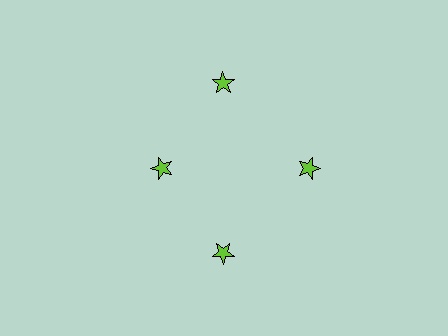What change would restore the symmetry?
The symmetry would be restored by moving it outward, back onto the ring so that all 4 stars sit at equal angles and equal distance from the center.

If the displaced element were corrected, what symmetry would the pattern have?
It would have 4-fold rotational symmetry — the pattern would map onto itself every 90 degrees.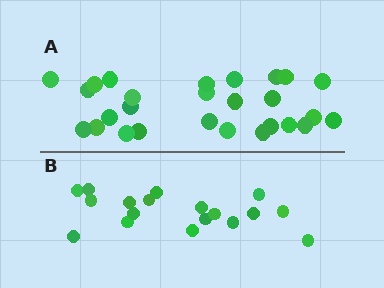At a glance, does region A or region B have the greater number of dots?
Region A (the top region) has more dots.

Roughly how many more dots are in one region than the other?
Region A has roughly 8 or so more dots than region B.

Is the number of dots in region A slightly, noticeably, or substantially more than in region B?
Region A has substantially more. The ratio is roughly 1.5 to 1.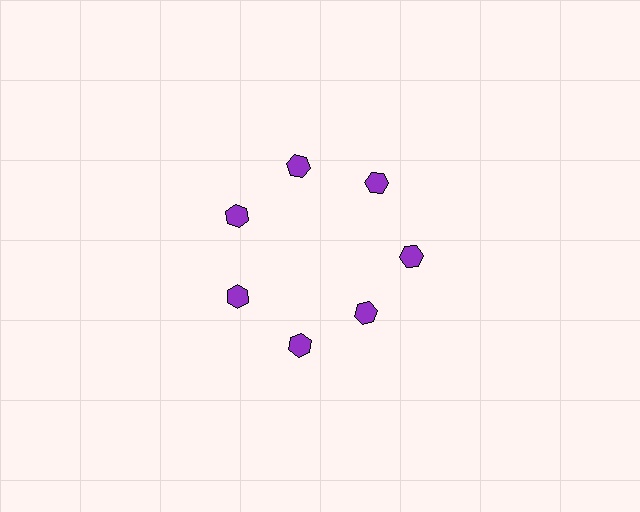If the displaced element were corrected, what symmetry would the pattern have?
It would have 7-fold rotational symmetry — the pattern would map onto itself every 51 degrees.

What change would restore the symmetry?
The symmetry would be restored by moving it outward, back onto the ring so that all 7 hexagons sit at equal angles and equal distance from the center.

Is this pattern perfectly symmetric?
No. The 7 purple hexagons are arranged in a ring, but one element near the 5 o'clock position is pulled inward toward the center, breaking the 7-fold rotational symmetry.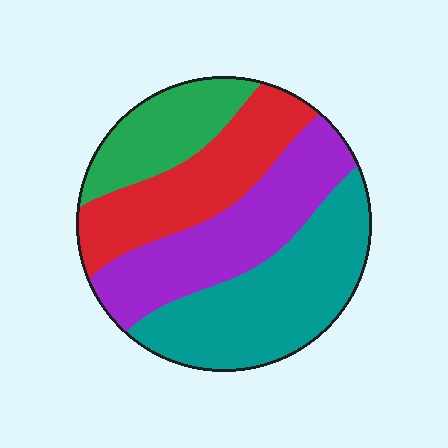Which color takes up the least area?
Green, at roughly 15%.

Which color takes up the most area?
Teal, at roughly 30%.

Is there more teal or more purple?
Teal.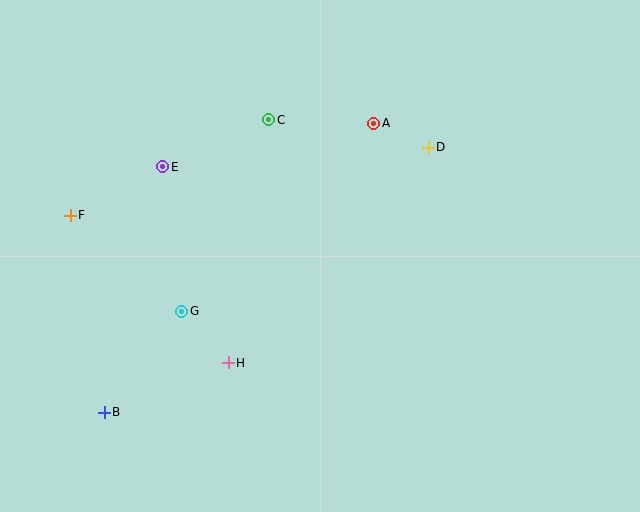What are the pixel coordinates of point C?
Point C is at (269, 120).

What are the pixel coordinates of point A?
Point A is at (374, 123).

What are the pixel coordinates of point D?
Point D is at (428, 148).